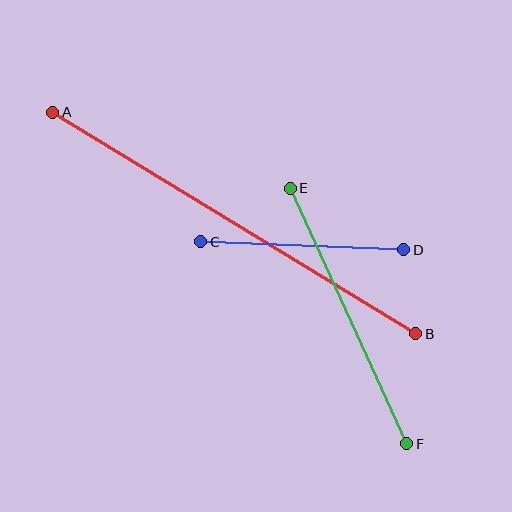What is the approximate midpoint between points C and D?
The midpoint is at approximately (302, 246) pixels.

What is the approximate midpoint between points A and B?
The midpoint is at approximately (234, 223) pixels.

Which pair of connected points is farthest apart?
Points A and B are farthest apart.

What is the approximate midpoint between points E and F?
The midpoint is at approximately (348, 316) pixels.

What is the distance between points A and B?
The distance is approximately 426 pixels.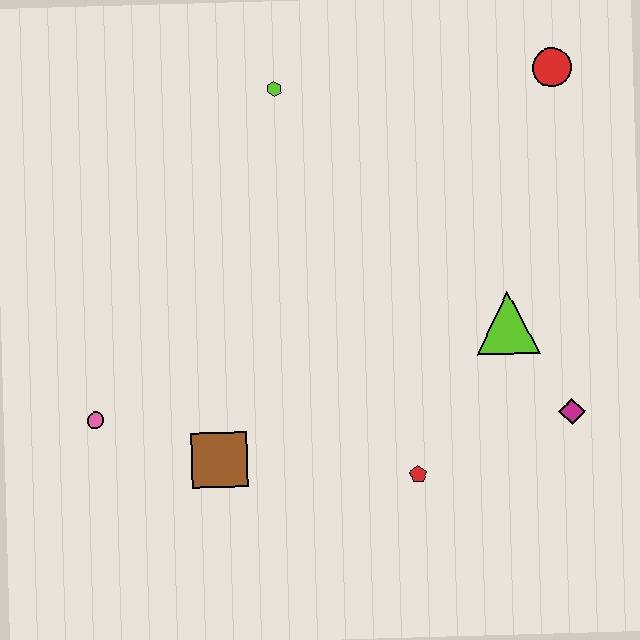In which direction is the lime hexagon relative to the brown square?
The lime hexagon is above the brown square.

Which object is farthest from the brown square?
The red circle is farthest from the brown square.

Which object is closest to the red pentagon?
The magenta diamond is closest to the red pentagon.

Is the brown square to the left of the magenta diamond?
Yes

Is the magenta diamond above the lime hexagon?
No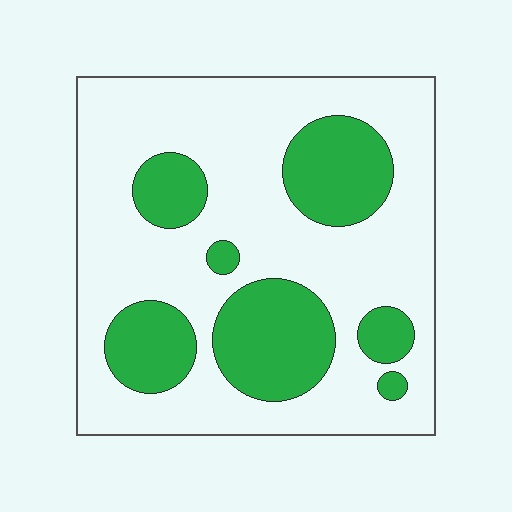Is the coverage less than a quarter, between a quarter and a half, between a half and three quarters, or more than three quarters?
Between a quarter and a half.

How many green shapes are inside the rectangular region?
7.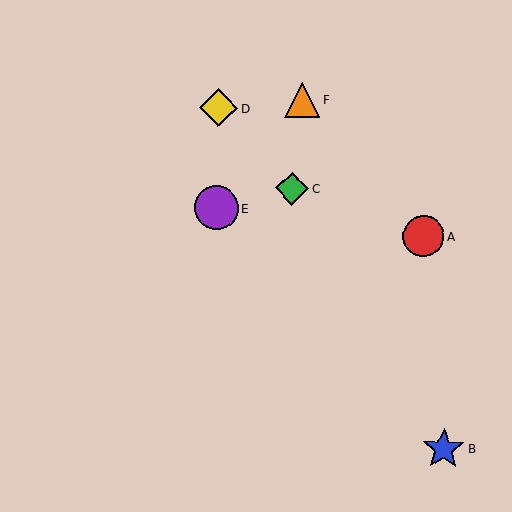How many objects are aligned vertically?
2 objects (D, E) are aligned vertically.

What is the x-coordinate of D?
Object D is at x≈218.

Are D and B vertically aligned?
No, D is at x≈218 and B is at x≈444.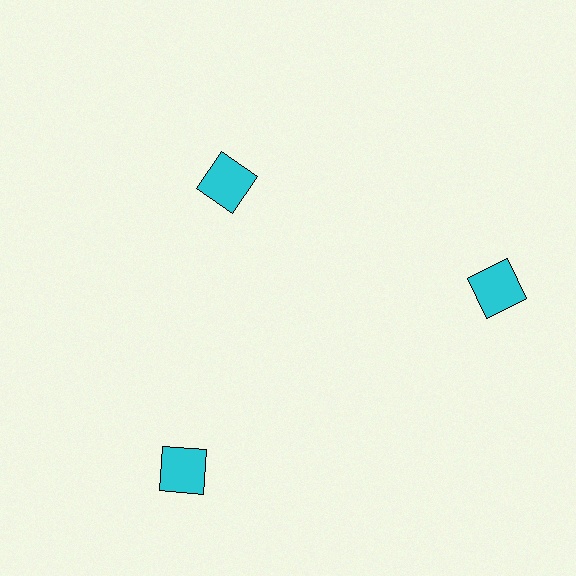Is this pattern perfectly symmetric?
No. The 3 cyan squares are arranged in a ring, but one element near the 11 o'clock position is pulled inward toward the center, breaking the 3-fold rotational symmetry.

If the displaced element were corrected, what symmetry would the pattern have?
It would have 3-fold rotational symmetry — the pattern would map onto itself every 120 degrees.